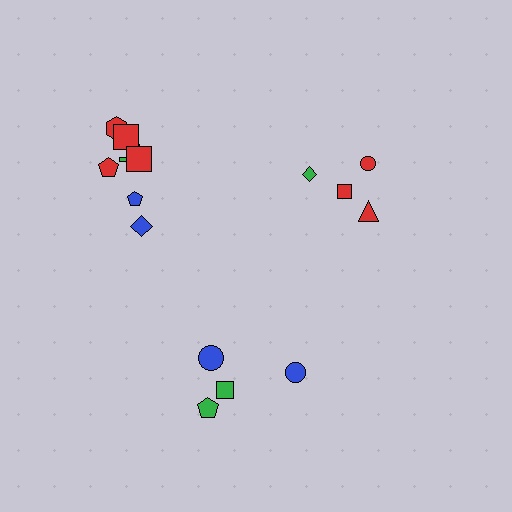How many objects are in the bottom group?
There are 4 objects.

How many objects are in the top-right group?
There are 4 objects.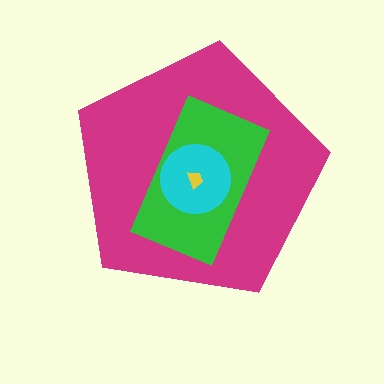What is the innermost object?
The yellow trapezoid.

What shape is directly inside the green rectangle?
The cyan circle.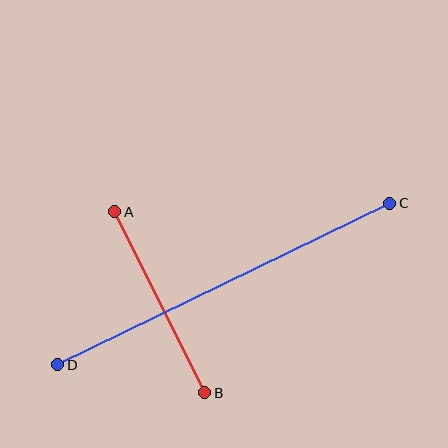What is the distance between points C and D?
The distance is approximately 369 pixels.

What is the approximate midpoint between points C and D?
The midpoint is at approximately (224, 284) pixels.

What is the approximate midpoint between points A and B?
The midpoint is at approximately (160, 302) pixels.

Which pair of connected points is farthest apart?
Points C and D are farthest apart.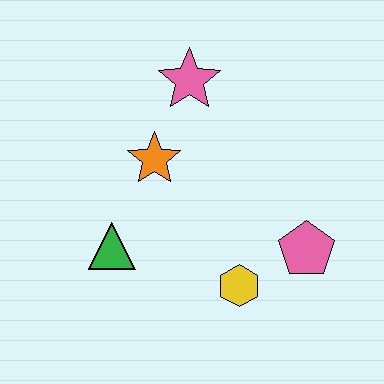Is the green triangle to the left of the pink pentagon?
Yes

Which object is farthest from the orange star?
The pink pentagon is farthest from the orange star.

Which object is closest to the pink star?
The orange star is closest to the pink star.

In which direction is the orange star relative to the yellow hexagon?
The orange star is above the yellow hexagon.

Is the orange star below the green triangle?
No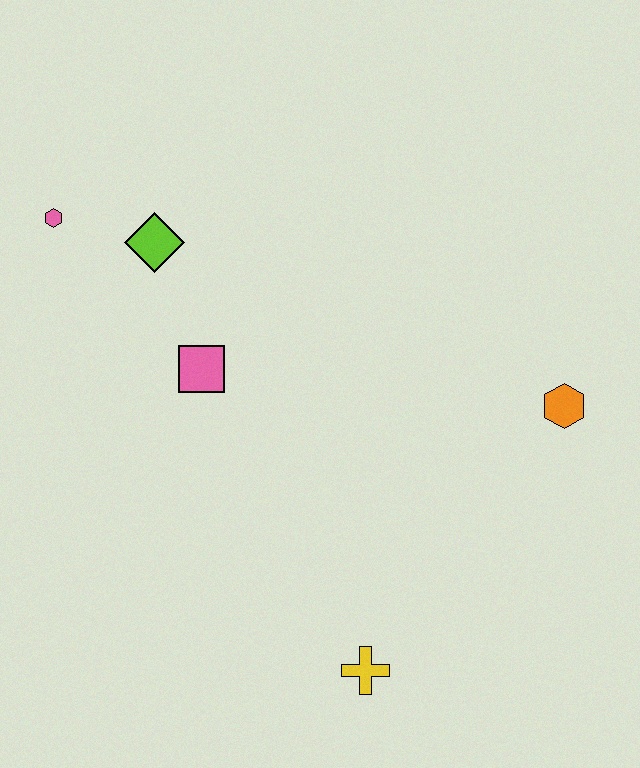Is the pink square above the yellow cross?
Yes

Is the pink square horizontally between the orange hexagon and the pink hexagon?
Yes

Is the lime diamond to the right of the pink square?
No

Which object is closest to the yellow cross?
The orange hexagon is closest to the yellow cross.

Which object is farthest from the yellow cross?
The pink hexagon is farthest from the yellow cross.